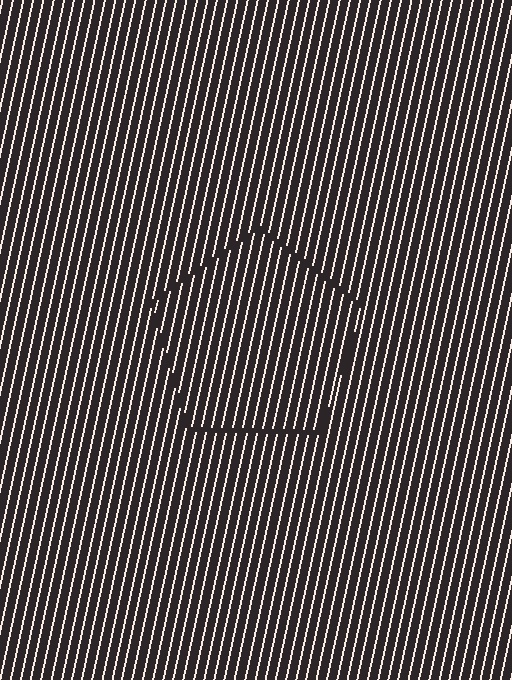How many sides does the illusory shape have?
5 sides — the line-ends trace a pentagon.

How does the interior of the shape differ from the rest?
The interior of the shape contains the same grating, shifted by half a period — the contour is defined by the phase discontinuity where line-ends from the inner and outer gratings abut.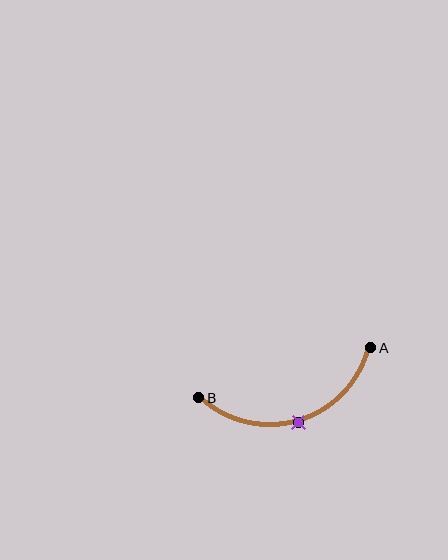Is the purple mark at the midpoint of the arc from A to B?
Yes. The purple mark lies on the arc at equal arc-length from both A and B — it is the arc midpoint.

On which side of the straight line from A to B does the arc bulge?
The arc bulges below the straight line connecting A and B.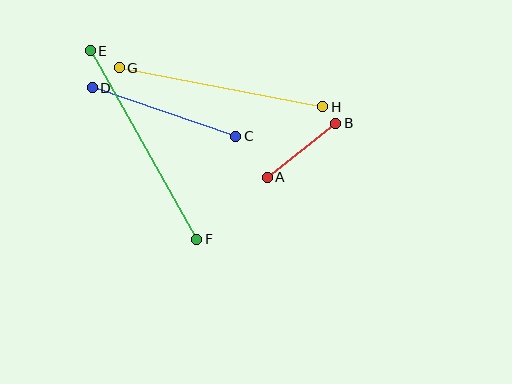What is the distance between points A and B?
The distance is approximately 87 pixels.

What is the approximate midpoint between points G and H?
The midpoint is at approximately (221, 87) pixels.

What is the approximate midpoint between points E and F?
The midpoint is at approximately (143, 145) pixels.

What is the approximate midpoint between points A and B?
The midpoint is at approximately (302, 150) pixels.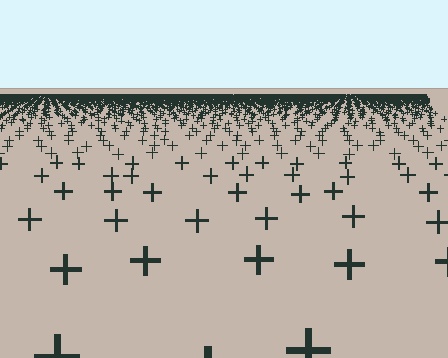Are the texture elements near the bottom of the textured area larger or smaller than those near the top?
Larger. Near the bottom, elements are closer to the viewer and appear at a bigger on-screen size.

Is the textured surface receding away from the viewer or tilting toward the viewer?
The surface is receding away from the viewer. Texture elements get smaller and denser toward the top.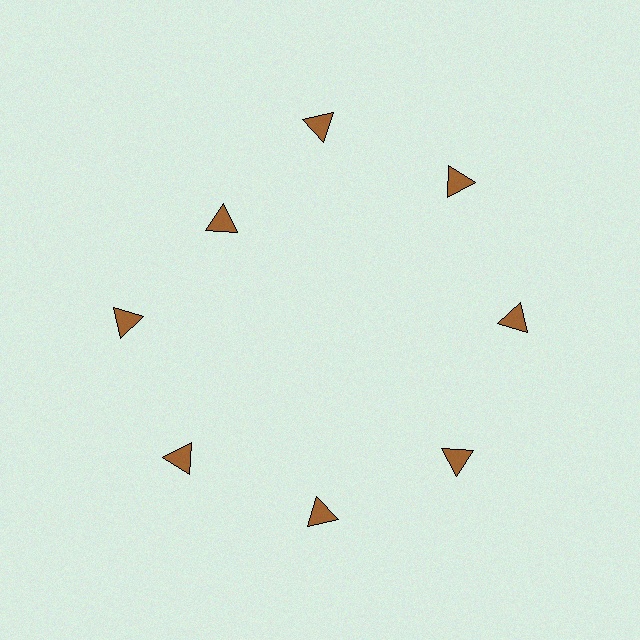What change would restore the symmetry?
The symmetry would be restored by moving it outward, back onto the ring so that all 8 triangles sit at equal angles and equal distance from the center.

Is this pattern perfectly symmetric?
No. The 8 brown triangles are arranged in a ring, but one element near the 10 o'clock position is pulled inward toward the center, breaking the 8-fold rotational symmetry.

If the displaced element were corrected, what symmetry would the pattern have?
It would have 8-fold rotational symmetry — the pattern would map onto itself every 45 degrees.